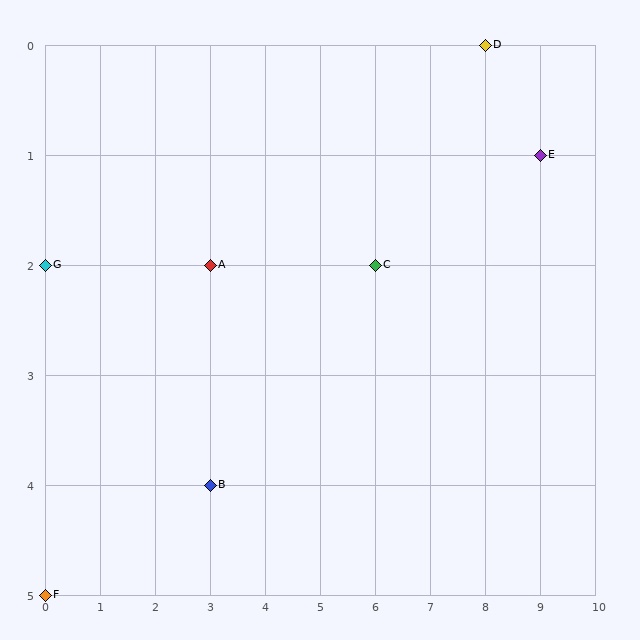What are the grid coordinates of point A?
Point A is at grid coordinates (3, 2).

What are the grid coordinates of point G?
Point G is at grid coordinates (0, 2).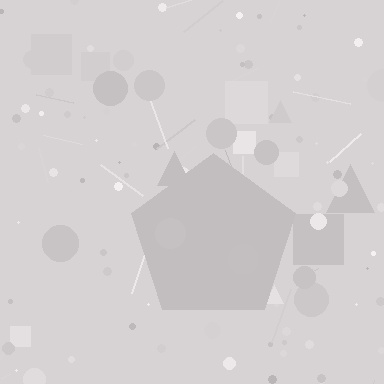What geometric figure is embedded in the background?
A pentagon is embedded in the background.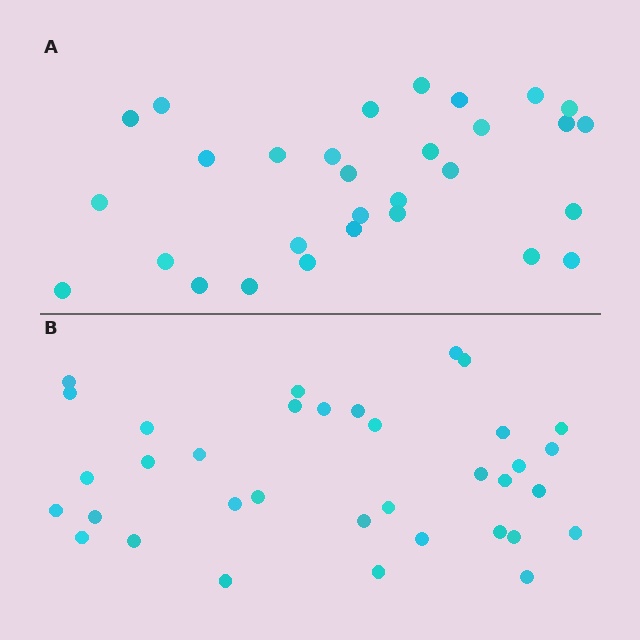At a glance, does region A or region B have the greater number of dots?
Region B (the bottom region) has more dots.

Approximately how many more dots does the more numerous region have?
Region B has about 5 more dots than region A.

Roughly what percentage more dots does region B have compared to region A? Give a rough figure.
About 15% more.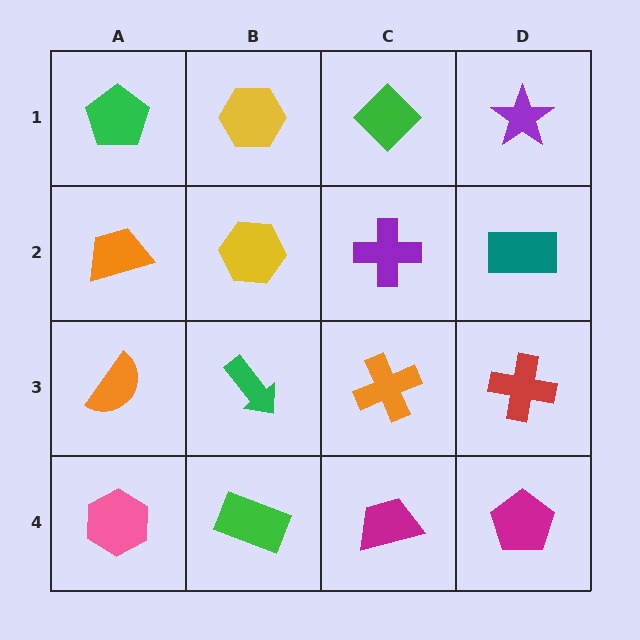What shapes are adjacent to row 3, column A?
An orange trapezoid (row 2, column A), a pink hexagon (row 4, column A), a green arrow (row 3, column B).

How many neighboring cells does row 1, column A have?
2.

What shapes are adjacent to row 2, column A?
A green pentagon (row 1, column A), an orange semicircle (row 3, column A), a yellow hexagon (row 2, column B).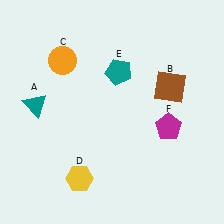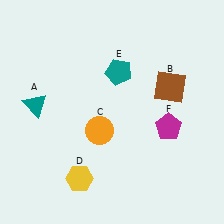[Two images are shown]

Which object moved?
The orange circle (C) moved down.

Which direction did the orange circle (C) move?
The orange circle (C) moved down.